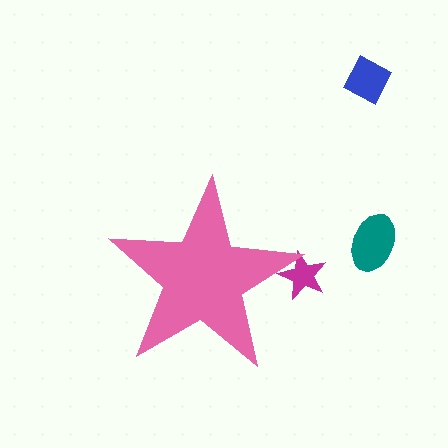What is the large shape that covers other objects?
A pink star.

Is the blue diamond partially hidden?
No, the blue diamond is fully visible.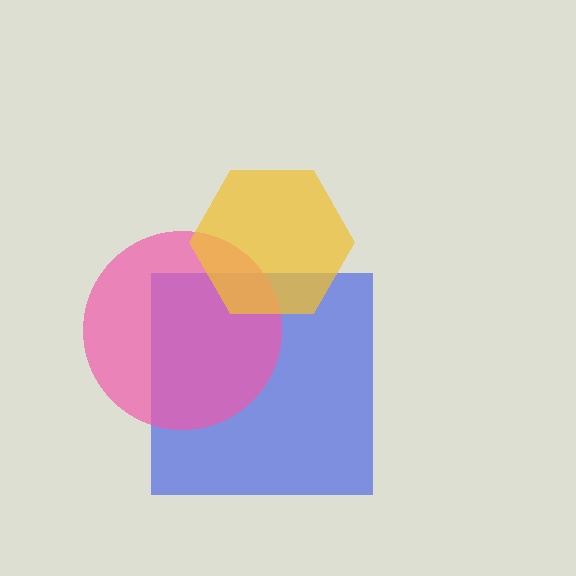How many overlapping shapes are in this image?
There are 3 overlapping shapes in the image.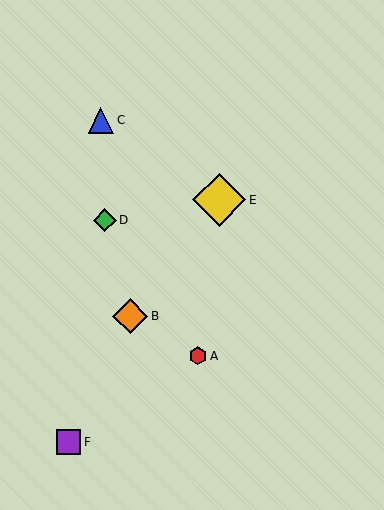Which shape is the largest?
The yellow diamond (labeled E) is the largest.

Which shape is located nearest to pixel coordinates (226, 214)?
The yellow diamond (labeled E) at (219, 200) is nearest to that location.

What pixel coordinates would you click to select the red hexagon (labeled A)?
Click at (198, 356) to select the red hexagon A.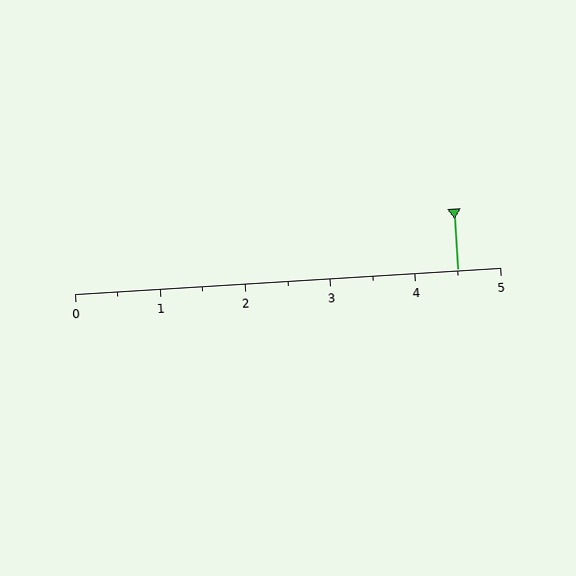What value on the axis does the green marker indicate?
The marker indicates approximately 4.5.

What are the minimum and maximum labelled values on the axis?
The axis runs from 0 to 5.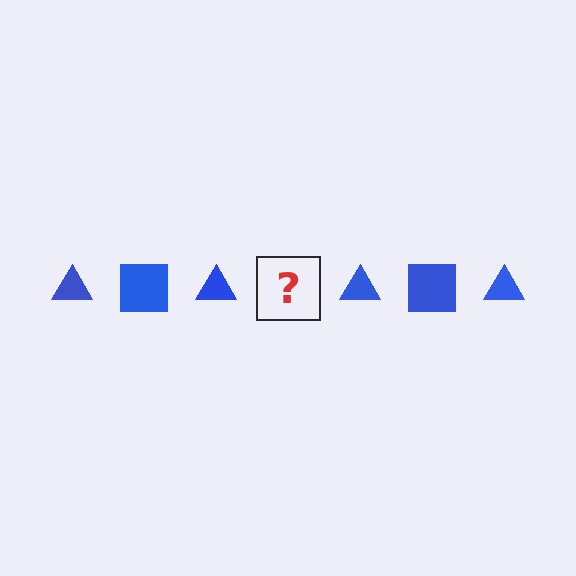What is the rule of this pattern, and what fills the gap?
The rule is that the pattern cycles through triangle, square shapes in blue. The gap should be filled with a blue square.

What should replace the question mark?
The question mark should be replaced with a blue square.